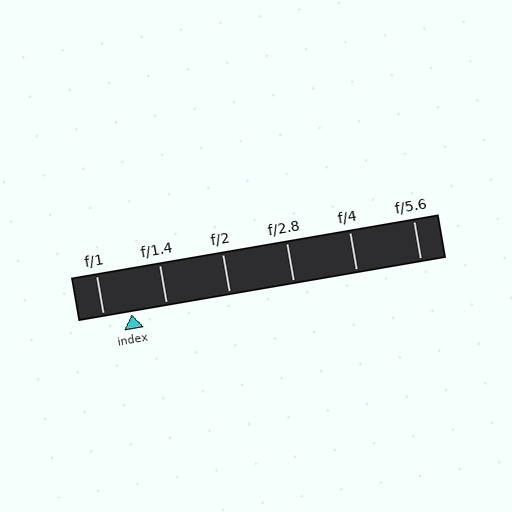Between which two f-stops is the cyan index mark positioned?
The index mark is between f/1 and f/1.4.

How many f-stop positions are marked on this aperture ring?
There are 6 f-stop positions marked.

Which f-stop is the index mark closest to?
The index mark is closest to f/1.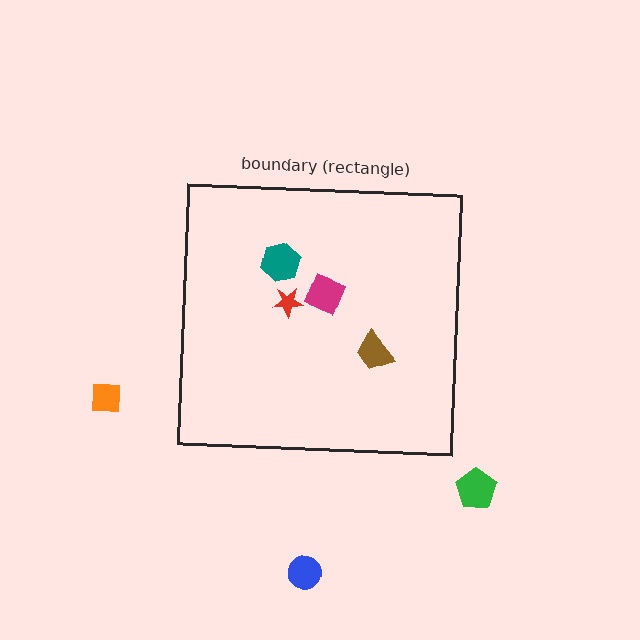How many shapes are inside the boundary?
4 inside, 3 outside.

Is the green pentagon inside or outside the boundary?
Outside.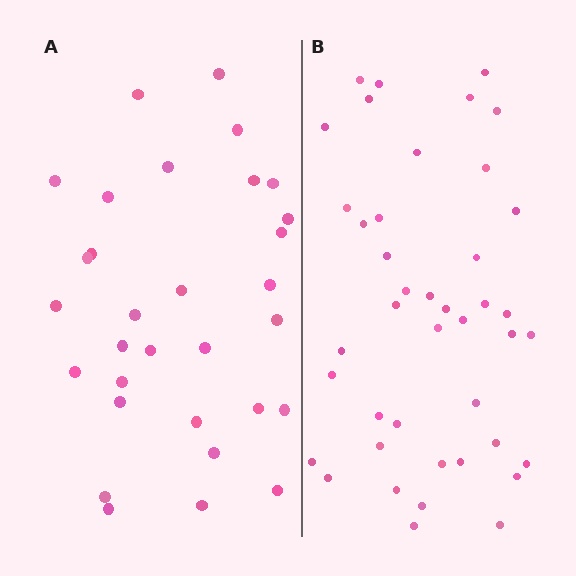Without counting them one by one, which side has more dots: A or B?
Region B (the right region) has more dots.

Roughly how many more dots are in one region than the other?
Region B has roughly 12 or so more dots than region A.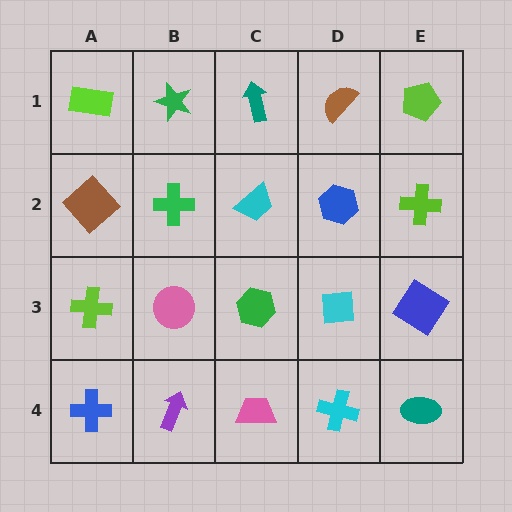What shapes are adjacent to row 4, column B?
A pink circle (row 3, column B), a blue cross (row 4, column A), a pink trapezoid (row 4, column C).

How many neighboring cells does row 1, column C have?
3.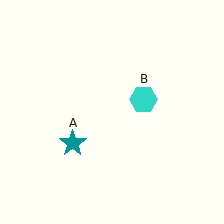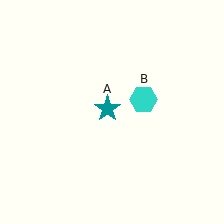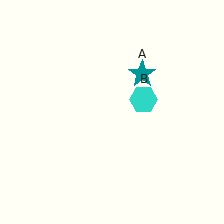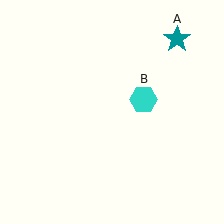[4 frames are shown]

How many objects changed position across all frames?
1 object changed position: teal star (object A).